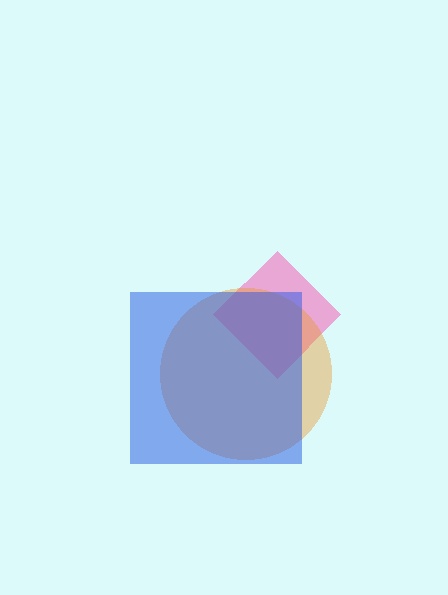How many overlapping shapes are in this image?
There are 3 overlapping shapes in the image.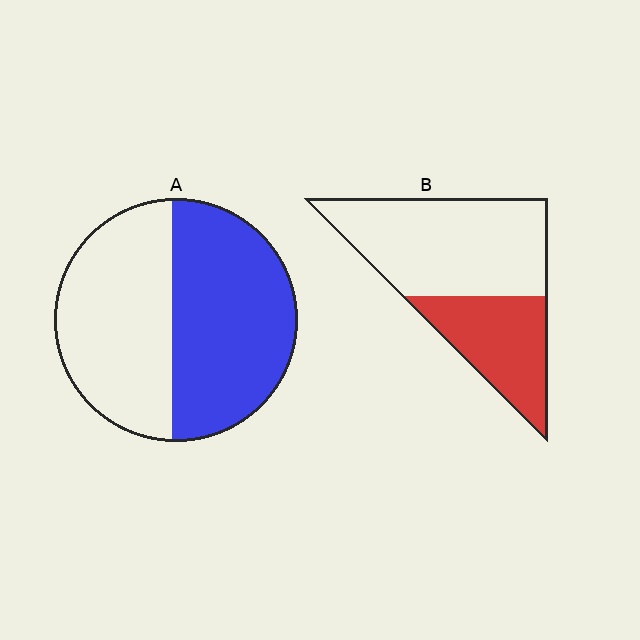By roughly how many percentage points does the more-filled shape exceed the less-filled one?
By roughly 15 percentage points (A over B).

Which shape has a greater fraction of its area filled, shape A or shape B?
Shape A.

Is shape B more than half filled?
No.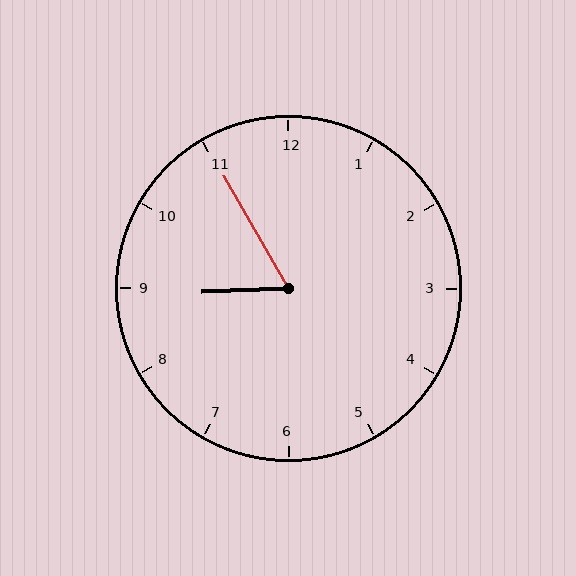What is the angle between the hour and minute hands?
Approximately 62 degrees.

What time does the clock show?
8:55.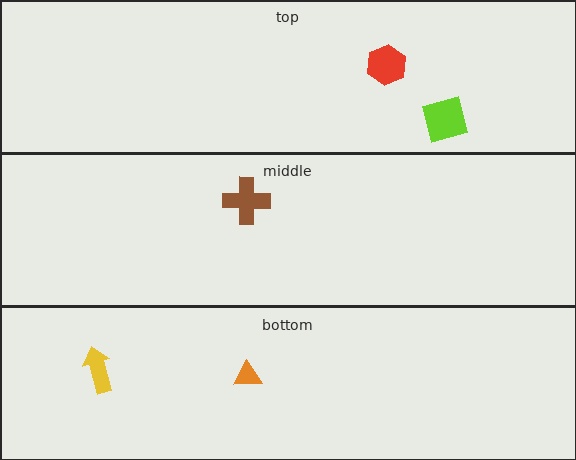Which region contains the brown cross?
The middle region.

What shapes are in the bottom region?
The orange triangle, the yellow arrow.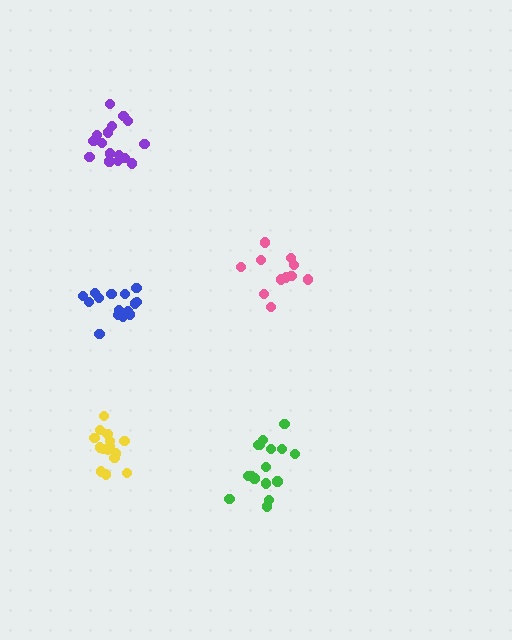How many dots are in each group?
Group 1: 16 dots, Group 2: 16 dots, Group 3: 16 dots, Group 4: 11 dots, Group 5: 15 dots (74 total).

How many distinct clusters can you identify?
There are 5 distinct clusters.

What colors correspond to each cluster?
The clusters are colored: blue, green, purple, pink, yellow.